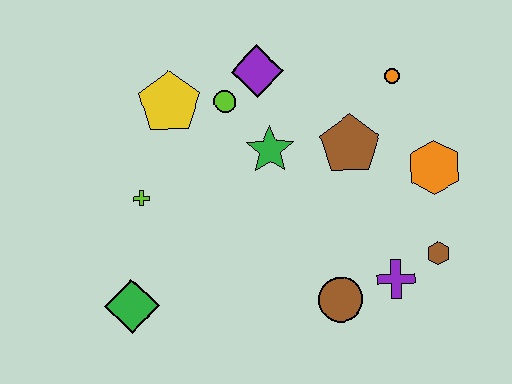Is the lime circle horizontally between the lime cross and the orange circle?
Yes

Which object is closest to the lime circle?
The purple diamond is closest to the lime circle.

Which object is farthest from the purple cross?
The yellow pentagon is farthest from the purple cross.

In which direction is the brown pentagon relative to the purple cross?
The brown pentagon is above the purple cross.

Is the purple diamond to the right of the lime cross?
Yes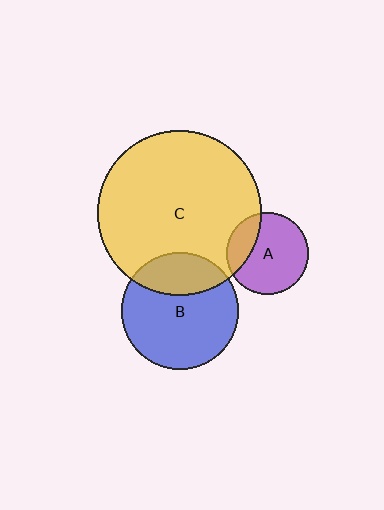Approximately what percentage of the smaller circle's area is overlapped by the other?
Approximately 25%.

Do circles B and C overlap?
Yes.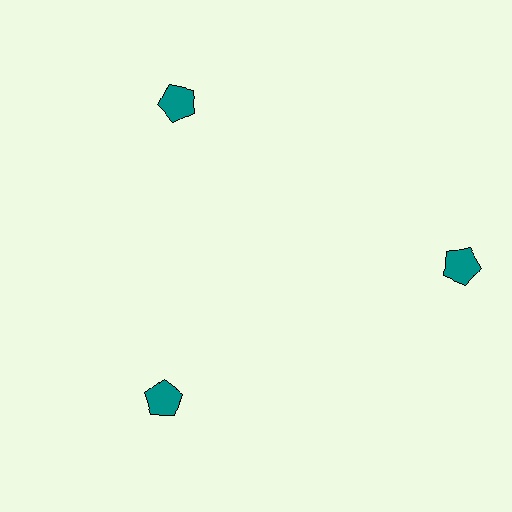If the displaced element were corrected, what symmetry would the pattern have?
It would have 3-fold rotational symmetry — the pattern would map onto itself every 120 degrees.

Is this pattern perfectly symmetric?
No. The 3 teal pentagons are arranged in a ring, but one element near the 3 o'clock position is pushed outward from the center, breaking the 3-fold rotational symmetry.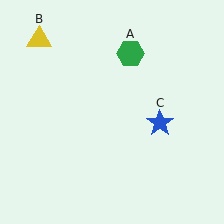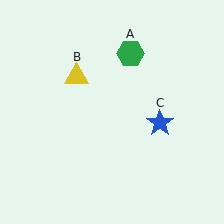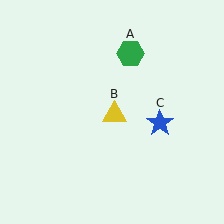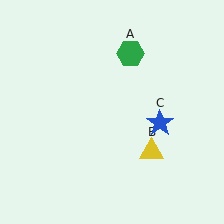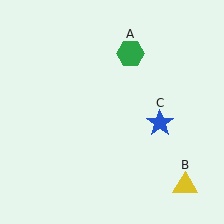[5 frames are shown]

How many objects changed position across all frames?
1 object changed position: yellow triangle (object B).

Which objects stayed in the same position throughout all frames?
Green hexagon (object A) and blue star (object C) remained stationary.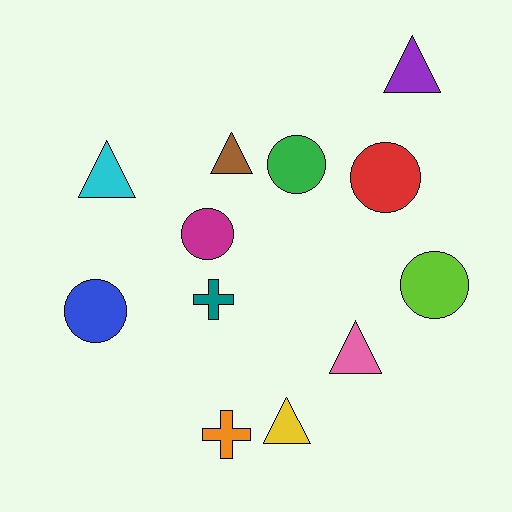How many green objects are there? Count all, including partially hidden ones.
There is 1 green object.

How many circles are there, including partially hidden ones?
There are 5 circles.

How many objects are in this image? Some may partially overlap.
There are 12 objects.